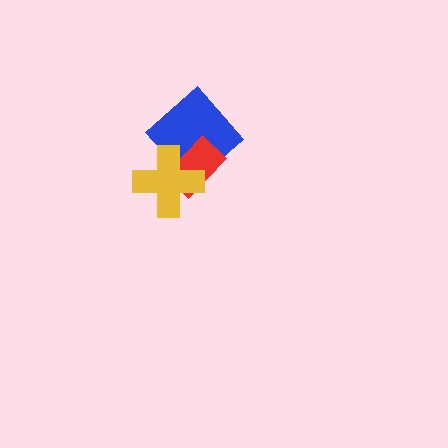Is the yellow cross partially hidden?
No, no other shape covers it.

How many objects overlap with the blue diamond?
2 objects overlap with the blue diamond.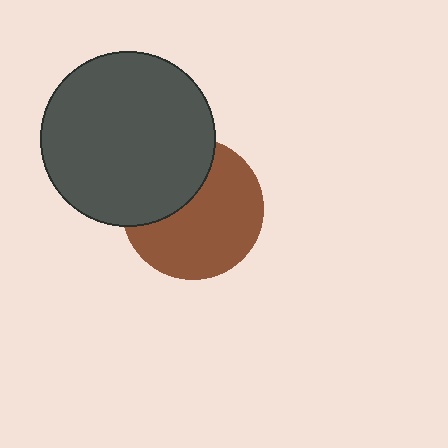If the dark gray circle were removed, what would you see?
You would see the complete brown circle.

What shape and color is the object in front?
The object in front is a dark gray circle.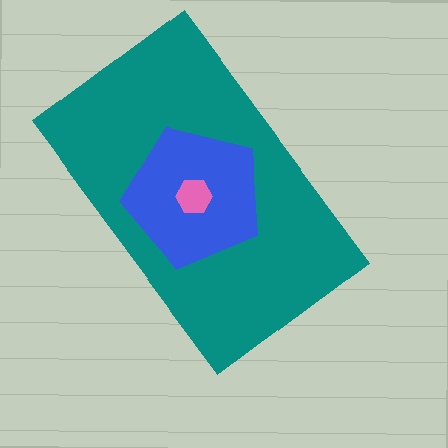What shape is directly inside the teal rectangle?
The blue pentagon.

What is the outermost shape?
The teal rectangle.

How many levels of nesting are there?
3.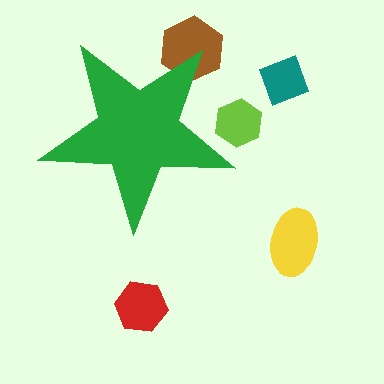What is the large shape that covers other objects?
A green star.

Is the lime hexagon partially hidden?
Yes, the lime hexagon is partially hidden behind the green star.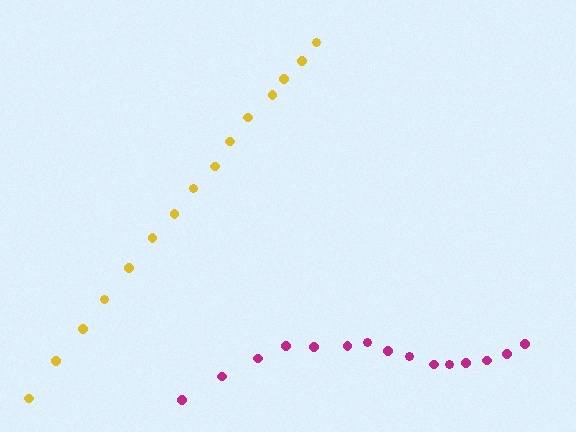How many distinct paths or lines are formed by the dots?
There are 2 distinct paths.